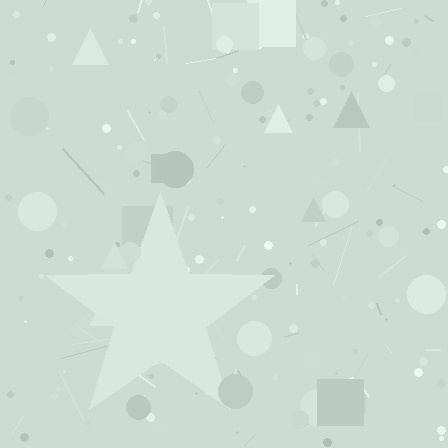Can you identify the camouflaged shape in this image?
The camouflaged shape is a star.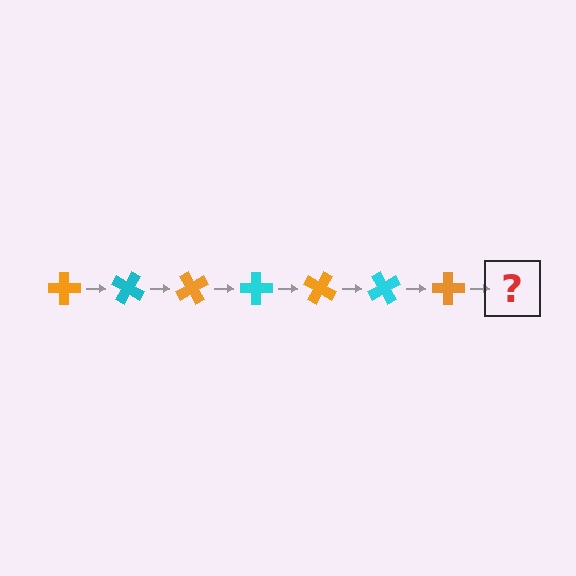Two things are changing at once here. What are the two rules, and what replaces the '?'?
The two rules are that it rotates 30 degrees each step and the color cycles through orange and cyan. The '?' should be a cyan cross, rotated 210 degrees from the start.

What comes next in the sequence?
The next element should be a cyan cross, rotated 210 degrees from the start.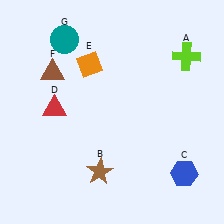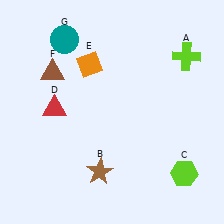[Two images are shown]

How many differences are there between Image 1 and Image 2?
There is 1 difference between the two images.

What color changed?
The hexagon (C) changed from blue in Image 1 to lime in Image 2.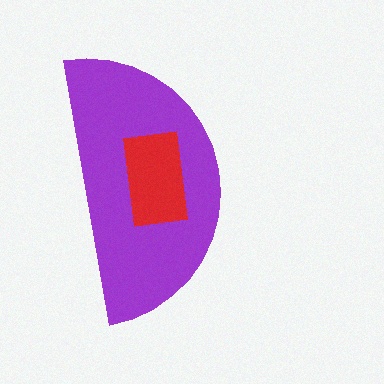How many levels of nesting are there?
2.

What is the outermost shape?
The purple semicircle.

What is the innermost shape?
The red rectangle.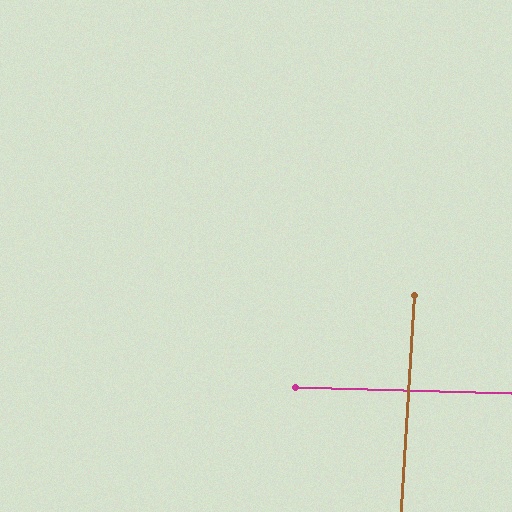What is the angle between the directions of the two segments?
Approximately 88 degrees.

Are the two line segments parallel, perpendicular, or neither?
Perpendicular — they meet at approximately 88°.